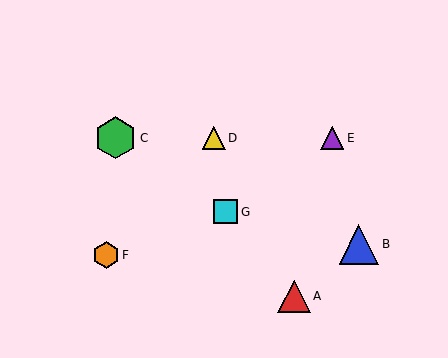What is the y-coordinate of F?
Object F is at y≈255.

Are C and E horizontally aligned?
Yes, both are at y≈138.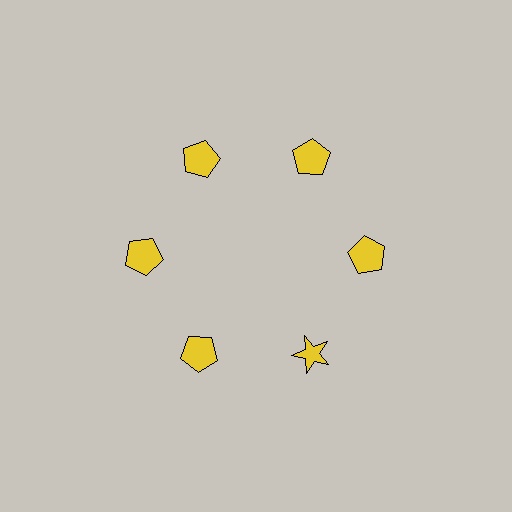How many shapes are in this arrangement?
There are 6 shapes arranged in a ring pattern.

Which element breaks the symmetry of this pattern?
The yellow star at roughly the 5 o'clock position breaks the symmetry. All other shapes are yellow pentagons.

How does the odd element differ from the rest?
It has a different shape: star instead of pentagon.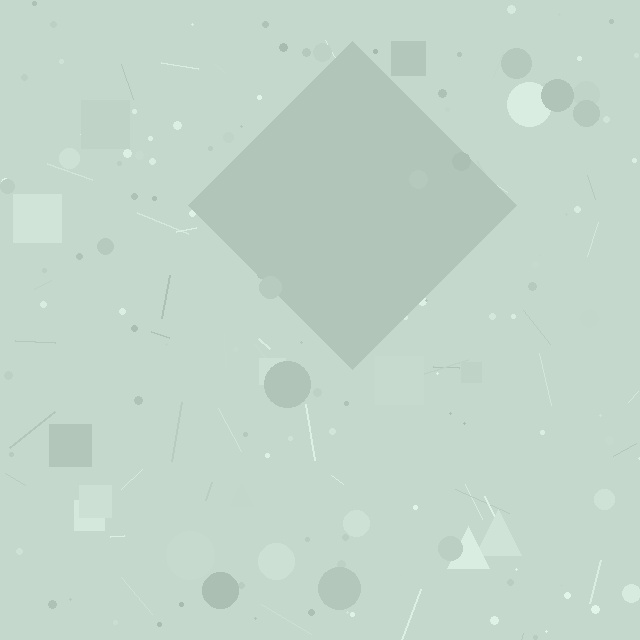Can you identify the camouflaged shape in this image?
The camouflaged shape is a diamond.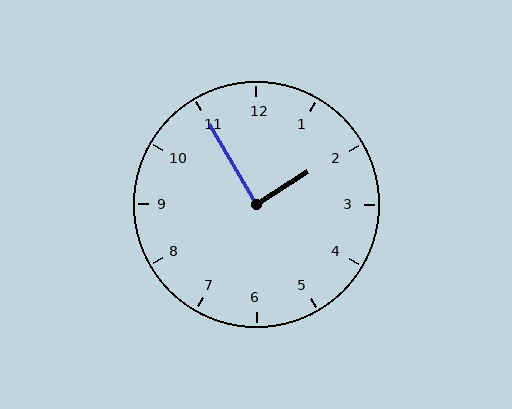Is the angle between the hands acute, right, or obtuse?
It is right.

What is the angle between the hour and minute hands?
Approximately 88 degrees.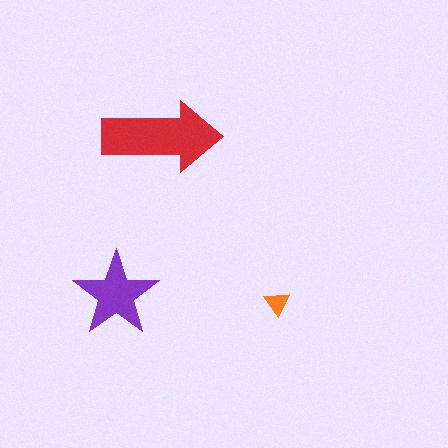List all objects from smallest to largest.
The orange triangle, the purple star, the red arrow.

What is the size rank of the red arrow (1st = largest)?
1st.